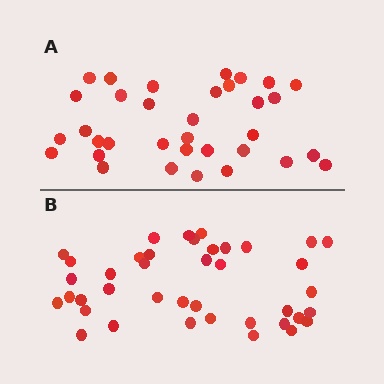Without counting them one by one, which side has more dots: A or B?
Region B (the bottom region) has more dots.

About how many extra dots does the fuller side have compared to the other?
Region B has about 6 more dots than region A.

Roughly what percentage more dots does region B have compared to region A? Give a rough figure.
About 20% more.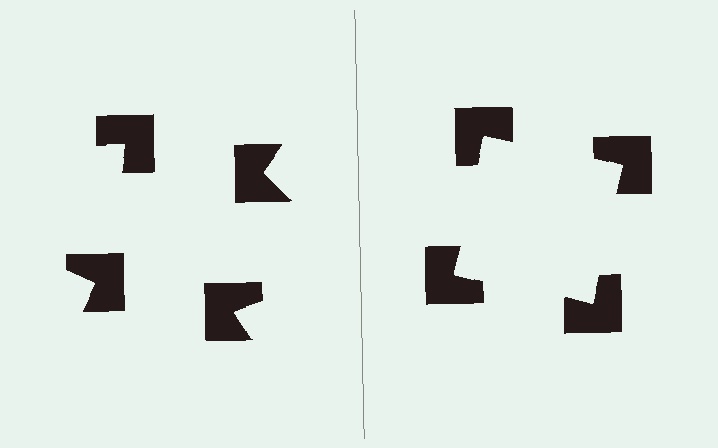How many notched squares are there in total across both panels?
8 — 4 on each side.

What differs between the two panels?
The notched squares are positioned identically on both sides; only the wedge orientations differ. On the right they align to a square; on the left they are misaligned.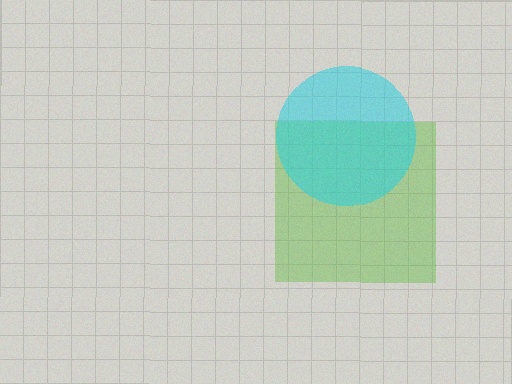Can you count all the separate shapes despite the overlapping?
Yes, there are 2 separate shapes.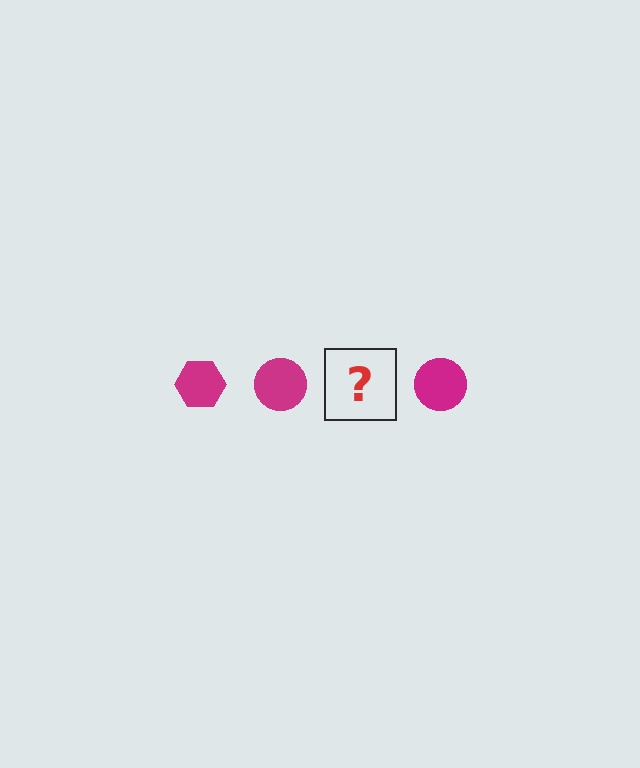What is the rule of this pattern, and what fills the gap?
The rule is that the pattern cycles through hexagon, circle shapes in magenta. The gap should be filled with a magenta hexagon.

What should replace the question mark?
The question mark should be replaced with a magenta hexagon.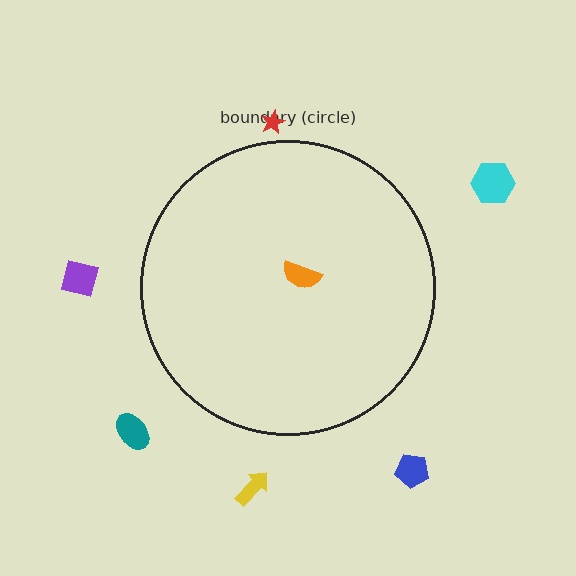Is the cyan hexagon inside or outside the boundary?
Outside.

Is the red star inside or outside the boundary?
Outside.